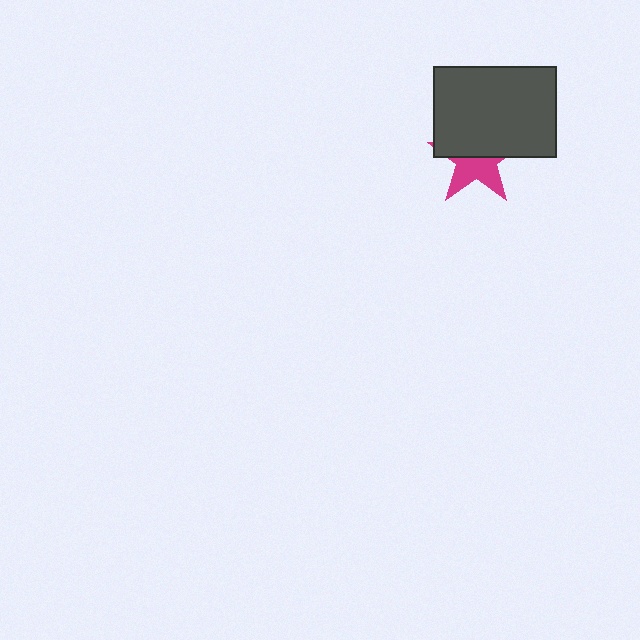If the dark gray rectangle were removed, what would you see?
You would see the complete magenta star.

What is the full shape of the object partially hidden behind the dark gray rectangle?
The partially hidden object is a magenta star.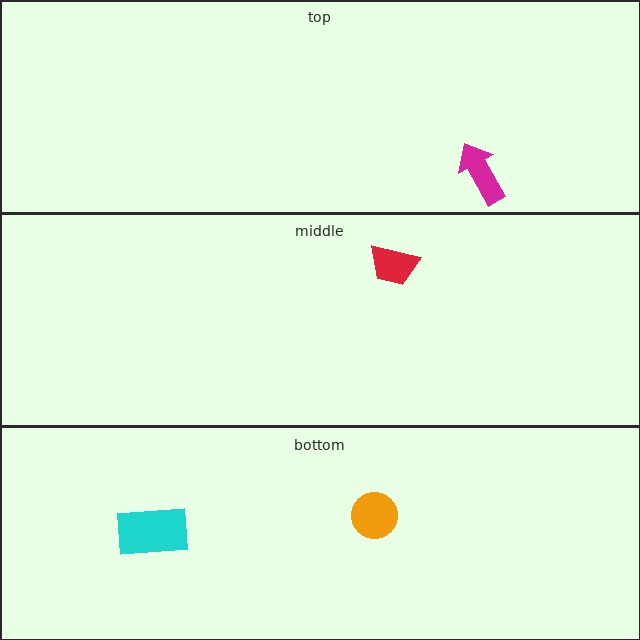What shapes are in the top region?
The magenta arrow.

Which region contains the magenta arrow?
The top region.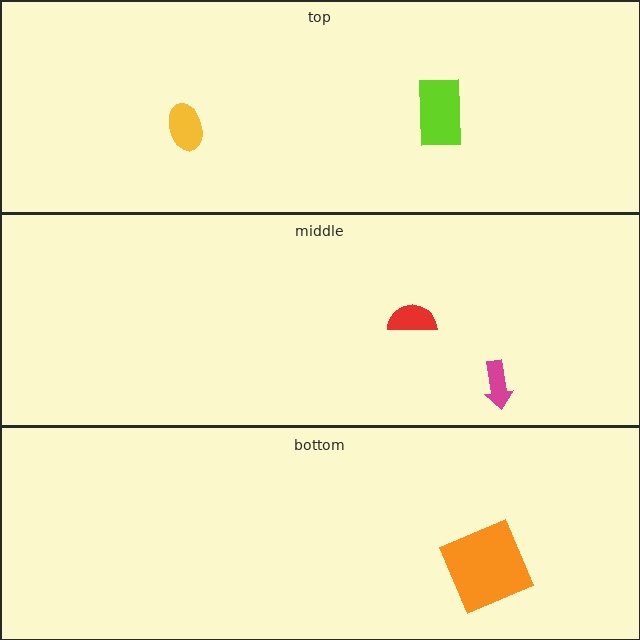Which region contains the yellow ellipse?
The top region.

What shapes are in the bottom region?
The orange square.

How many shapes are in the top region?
2.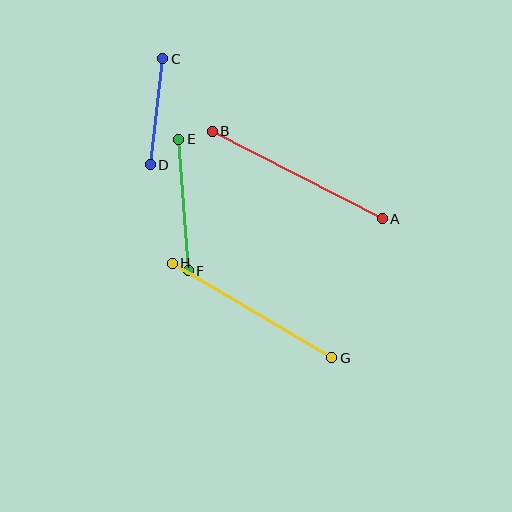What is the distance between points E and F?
The distance is approximately 132 pixels.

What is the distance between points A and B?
The distance is approximately 191 pixels.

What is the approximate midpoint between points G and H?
The midpoint is at approximately (252, 311) pixels.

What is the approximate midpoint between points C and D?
The midpoint is at approximately (157, 112) pixels.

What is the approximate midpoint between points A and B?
The midpoint is at approximately (297, 175) pixels.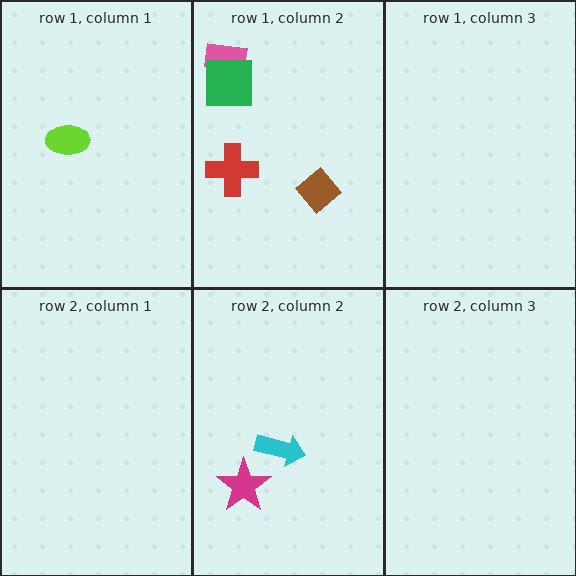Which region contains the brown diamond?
The row 1, column 2 region.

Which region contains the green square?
The row 1, column 2 region.